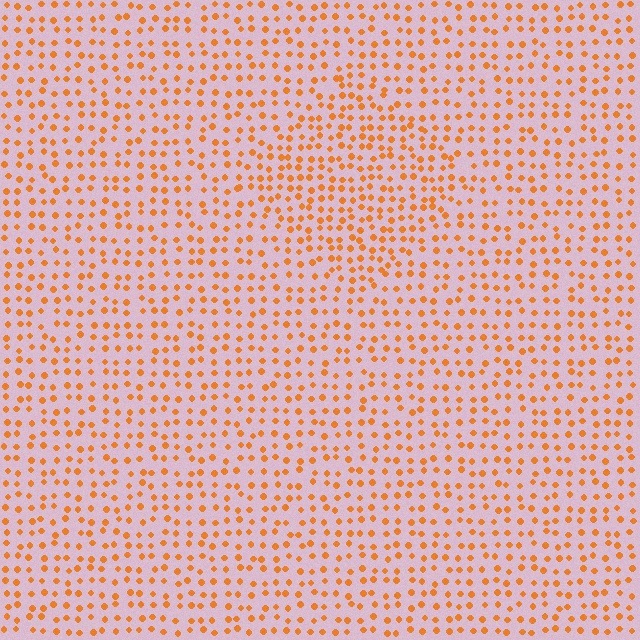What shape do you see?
I see a diamond.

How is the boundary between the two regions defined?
The boundary is defined by a change in element density (approximately 1.4x ratio). All elements are the same color, size, and shape.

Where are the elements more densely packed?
The elements are more densely packed inside the diamond boundary.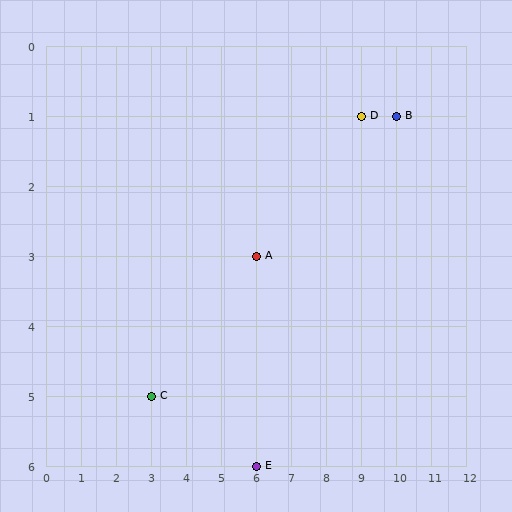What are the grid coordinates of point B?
Point B is at grid coordinates (10, 1).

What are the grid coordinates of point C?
Point C is at grid coordinates (3, 5).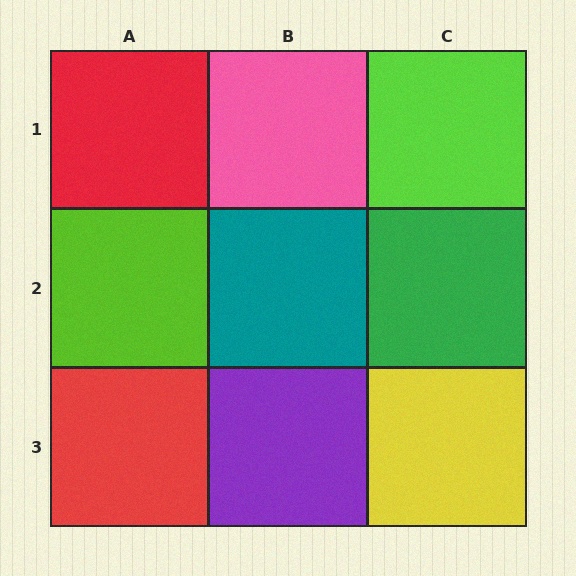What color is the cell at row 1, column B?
Pink.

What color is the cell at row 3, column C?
Yellow.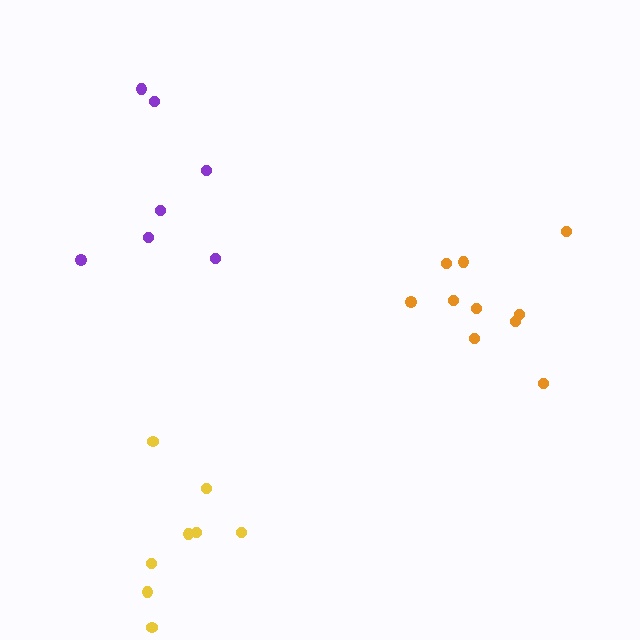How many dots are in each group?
Group 1: 10 dots, Group 2: 7 dots, Group 3: 8 dots (25 total).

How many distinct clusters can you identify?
There are 3 distinct clusters.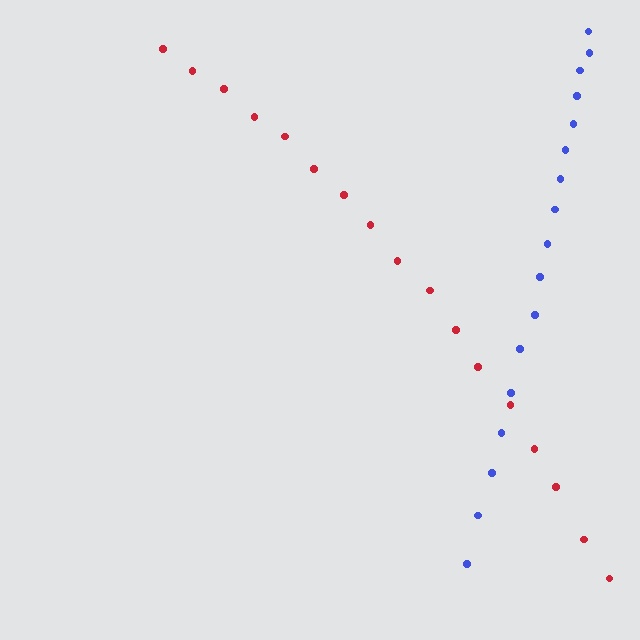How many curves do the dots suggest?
There are 2 distinct paths.